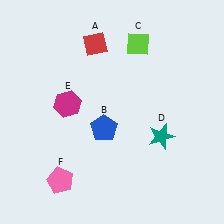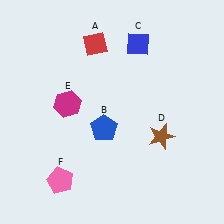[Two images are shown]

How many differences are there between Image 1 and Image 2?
There are 2 differences between the two images.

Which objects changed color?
C changed from lime to blue. D changed from teal to brown.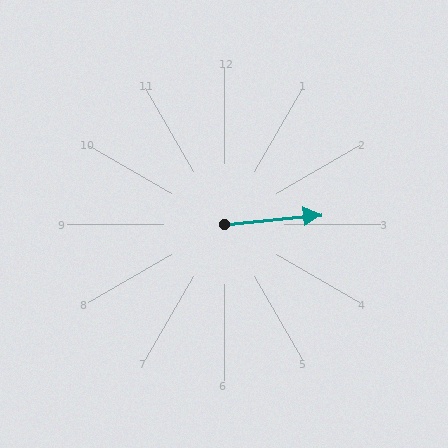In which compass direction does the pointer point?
East.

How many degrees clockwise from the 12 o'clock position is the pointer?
Approximately 84 degrees.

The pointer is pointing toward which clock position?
Roughly 3 o'clock.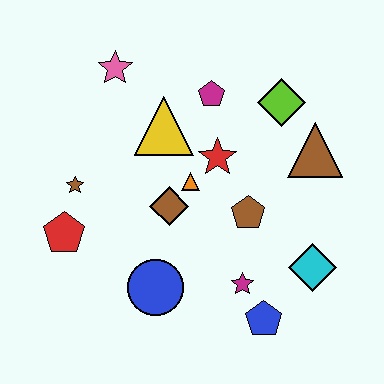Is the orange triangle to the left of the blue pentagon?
Yes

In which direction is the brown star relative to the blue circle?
The brown star is above the blue circle.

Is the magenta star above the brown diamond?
No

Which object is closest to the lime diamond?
The brown triangle is closest to the lime diamond.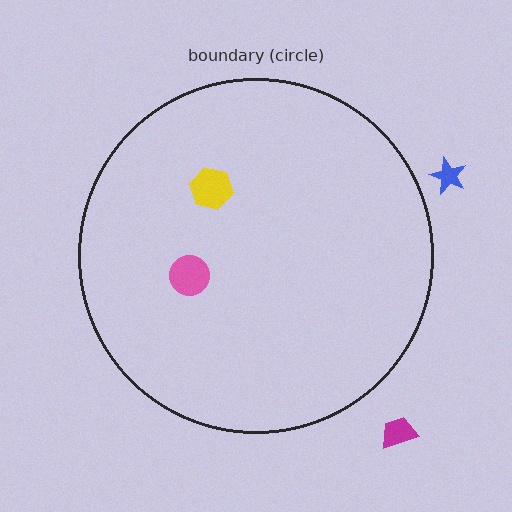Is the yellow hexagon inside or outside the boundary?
Inside.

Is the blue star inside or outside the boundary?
Outside.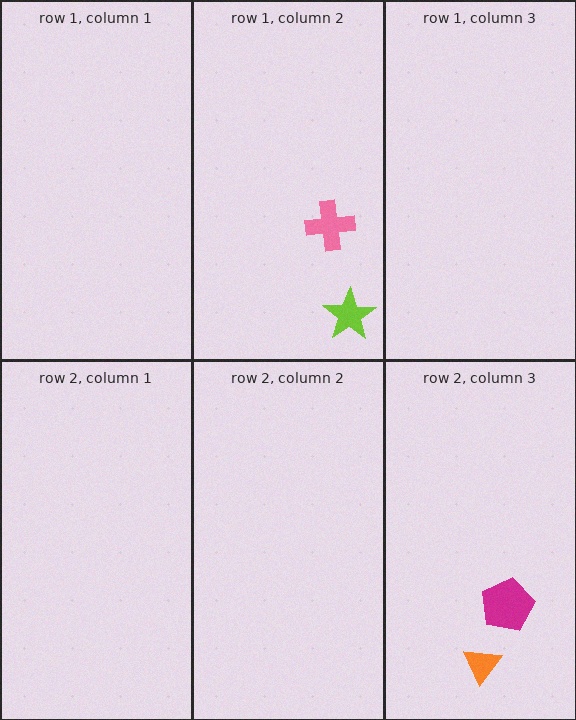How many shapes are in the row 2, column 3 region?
2.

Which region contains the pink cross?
The row 1, column 2 region.